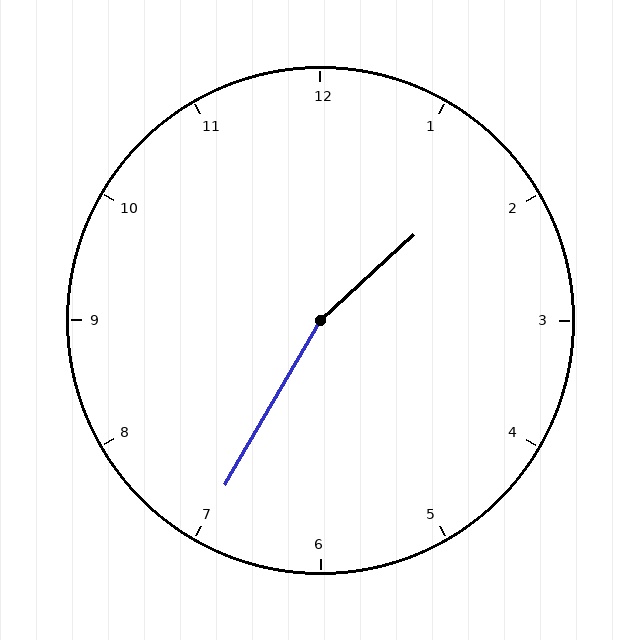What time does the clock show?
1:35.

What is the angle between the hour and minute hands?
Approximately 162 degrees.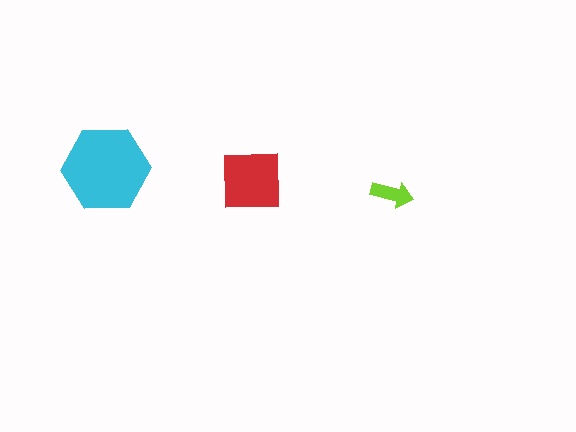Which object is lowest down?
The lime arrow is bottommost.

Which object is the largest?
The cyan hexagon.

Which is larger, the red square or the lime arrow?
The red square.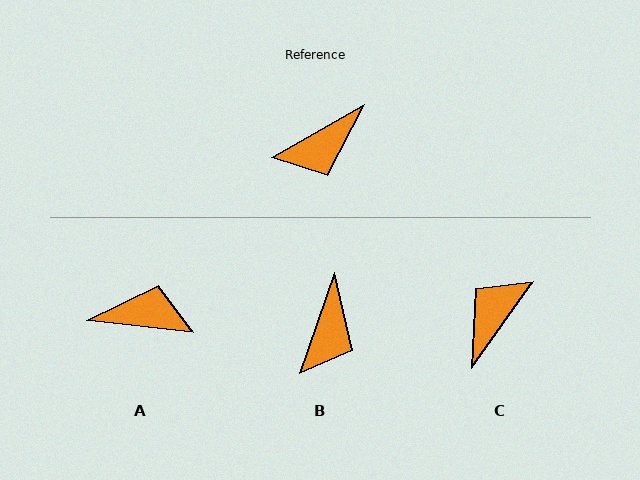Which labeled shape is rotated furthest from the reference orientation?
C, about 155 degrees away.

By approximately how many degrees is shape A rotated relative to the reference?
Approximately 144 degrees counter-clockwise.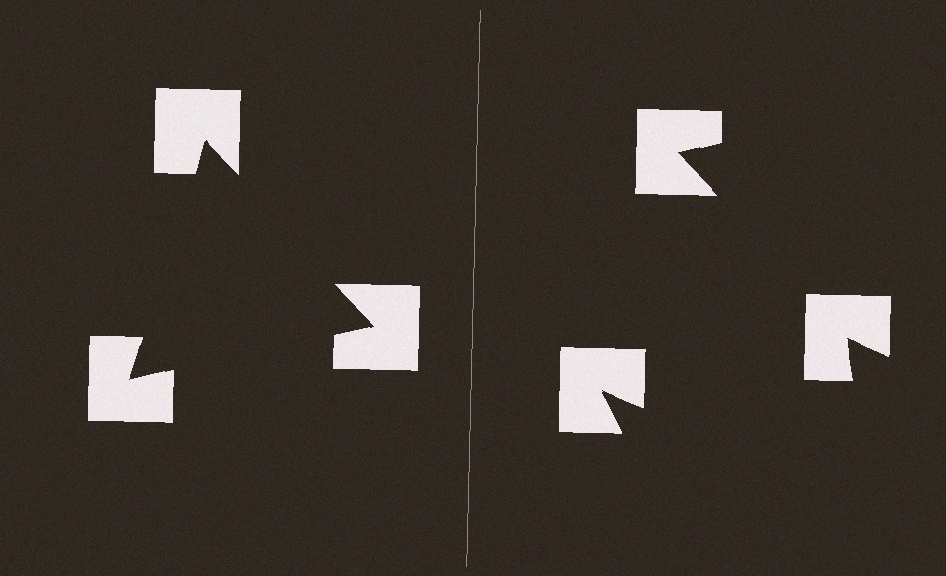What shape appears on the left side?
An illusory triangle.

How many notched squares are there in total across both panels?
6 — 3 on each side.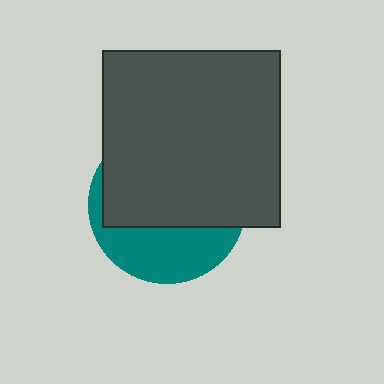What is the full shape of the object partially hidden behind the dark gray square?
The partially hidden object is a teal circle.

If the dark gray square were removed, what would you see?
You would see the complete teal circle.